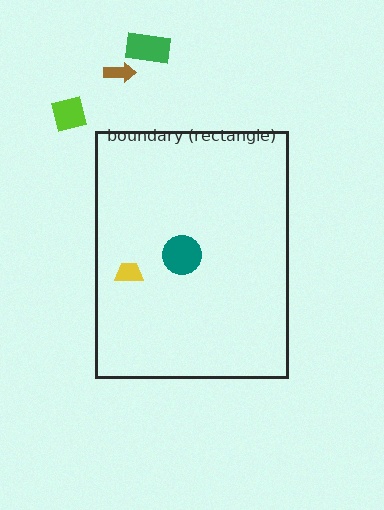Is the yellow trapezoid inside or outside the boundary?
Inside.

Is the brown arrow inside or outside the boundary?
Outside.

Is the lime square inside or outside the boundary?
Outside.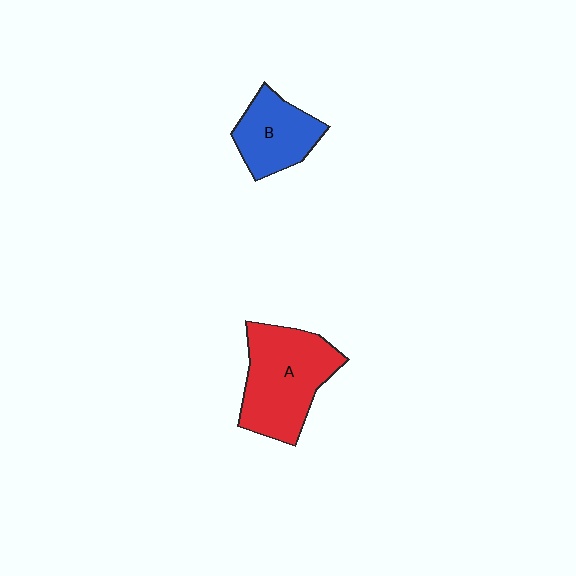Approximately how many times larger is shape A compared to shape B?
Approximately 1.6 times.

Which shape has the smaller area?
Shape B (blue).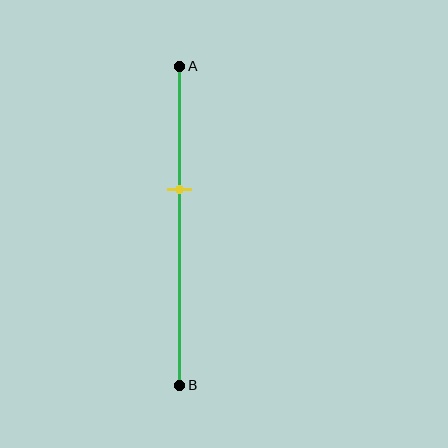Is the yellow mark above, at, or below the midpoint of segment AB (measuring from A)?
The yellow mark is above the midpoint of segment AB.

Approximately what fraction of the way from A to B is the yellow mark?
The yellow mark is approximately 40% of the way from A to B.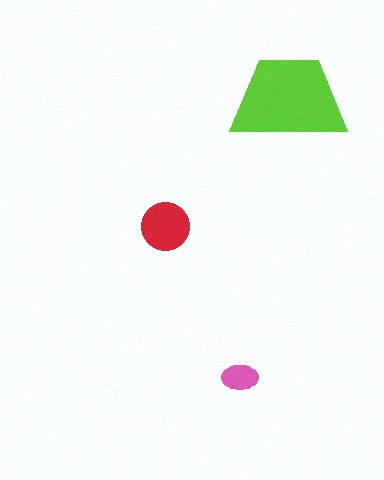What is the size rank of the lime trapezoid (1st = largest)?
1st.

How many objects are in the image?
There are 3 objects in the image.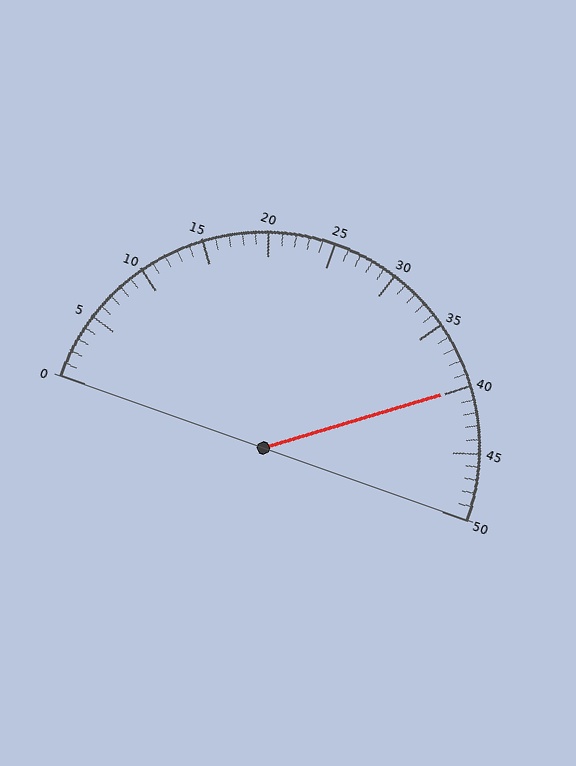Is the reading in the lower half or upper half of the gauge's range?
The reading is in the upper half of the range (0 to 50).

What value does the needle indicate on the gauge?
The needle indicates approximately 40.